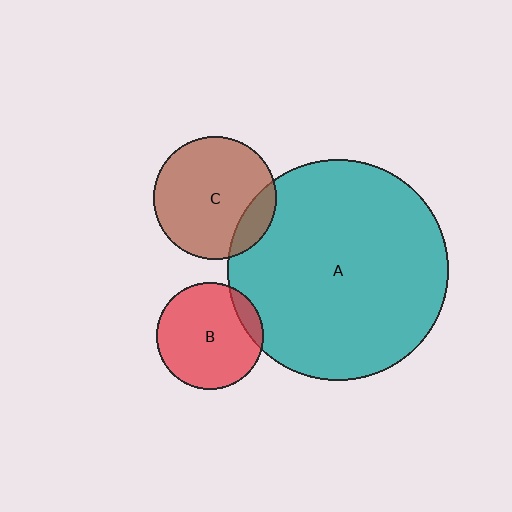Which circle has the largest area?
Circle A (teal).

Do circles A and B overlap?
Yes.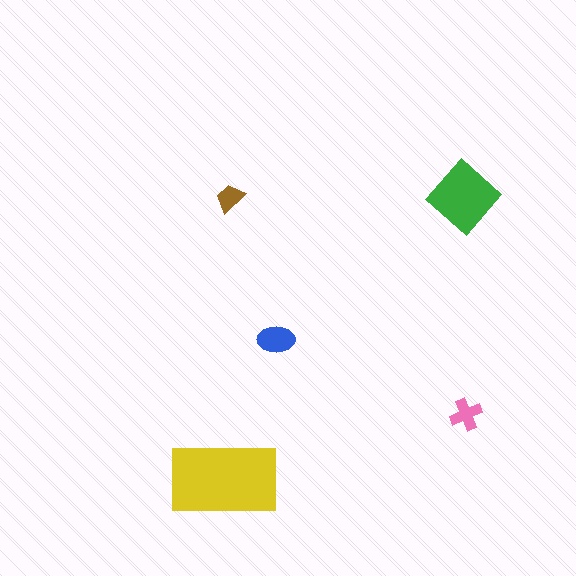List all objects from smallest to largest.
The brown trapezoid, the pink cross, the blue ellipse, the green diamond, the yellow rectangle.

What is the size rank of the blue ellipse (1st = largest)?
3rd.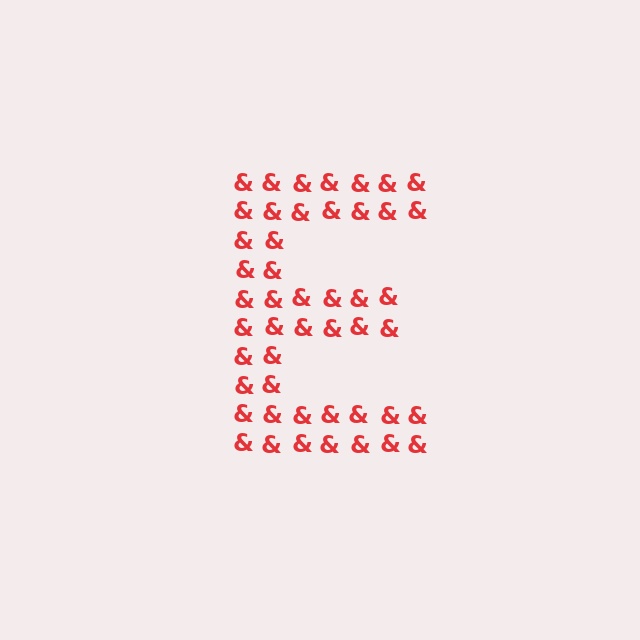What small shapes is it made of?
It is made of small ampersands.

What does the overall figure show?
The overall figure shows the letter E.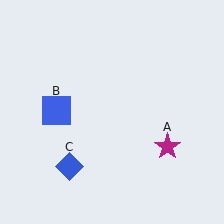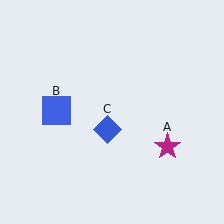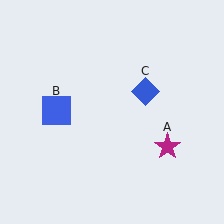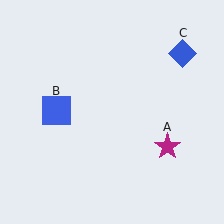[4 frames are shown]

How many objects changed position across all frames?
1 object changed position: blue diamond (object C).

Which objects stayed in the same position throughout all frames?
Magenta star (object A) and blue square (object B) remained stationary.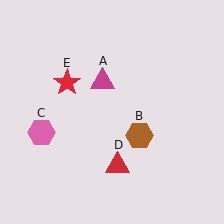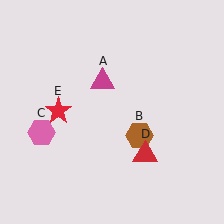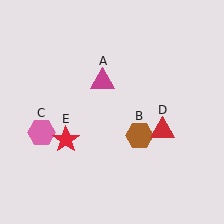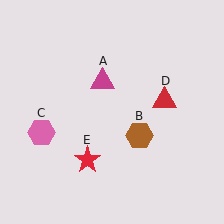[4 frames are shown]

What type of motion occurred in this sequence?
The red triangle (object D), red star (object E) rotated counterclockwise around the center of the scene.